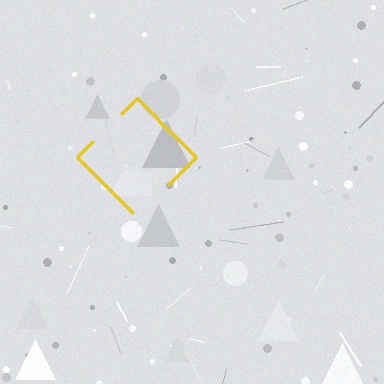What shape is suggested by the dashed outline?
The dashed outline suggests a diamond.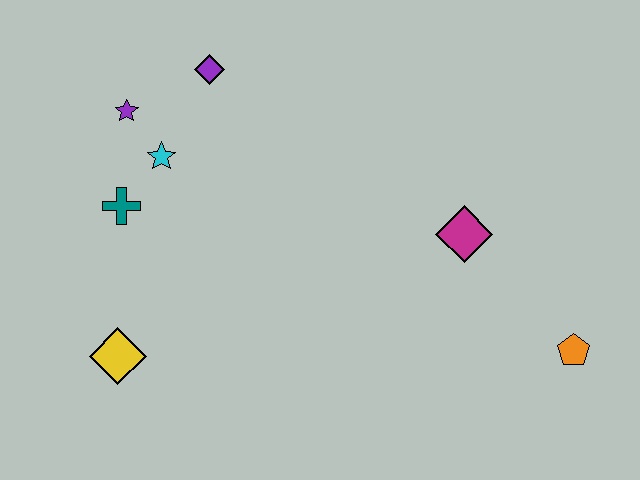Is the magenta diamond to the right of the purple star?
Yes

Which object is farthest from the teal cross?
The orange pentagon is farthest from the teal cross.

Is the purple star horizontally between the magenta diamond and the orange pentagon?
No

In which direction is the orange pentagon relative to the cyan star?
The orange pentagon is to the right of the cyan star.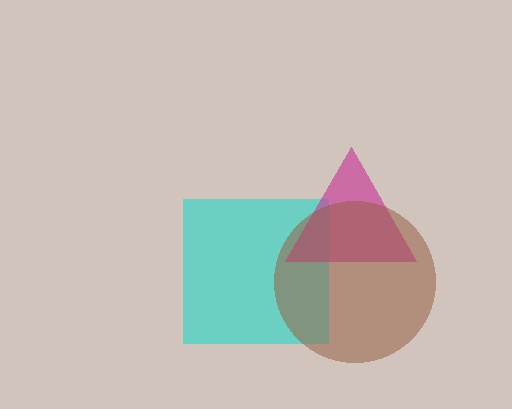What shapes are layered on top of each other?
The layered shapes are: a cyan square, a magenta triangle, a brown circle.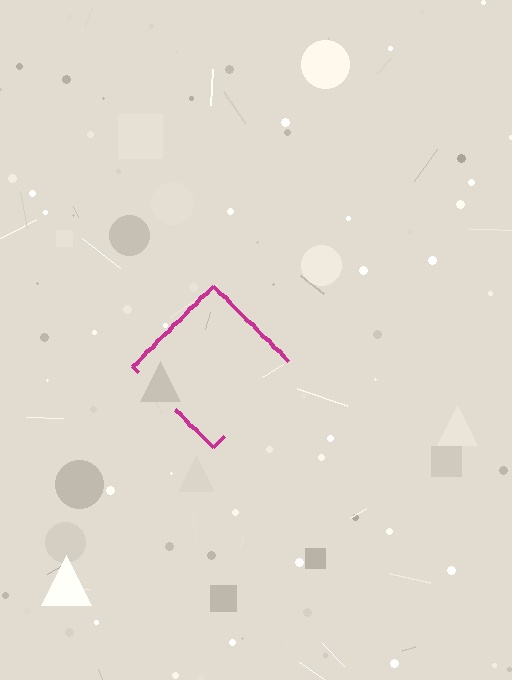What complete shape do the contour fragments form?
The contour fragments form a diamond.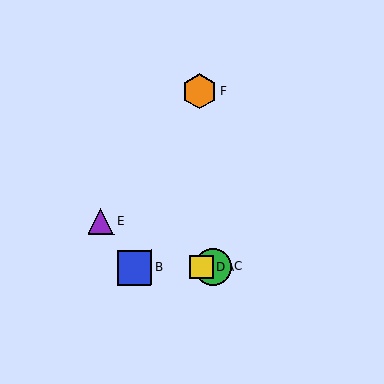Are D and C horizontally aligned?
Yes, both are at y≈267.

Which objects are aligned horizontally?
Objects A, B, C, D are aligned horizontally.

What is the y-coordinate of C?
Object C is at y≈267.